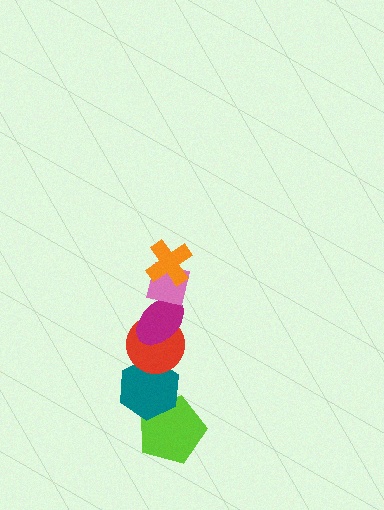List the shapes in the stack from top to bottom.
From top to bottom: the orange cross, the pink square, the magenta ellipse, the red circle, the teal hexagon, the lime pentagon.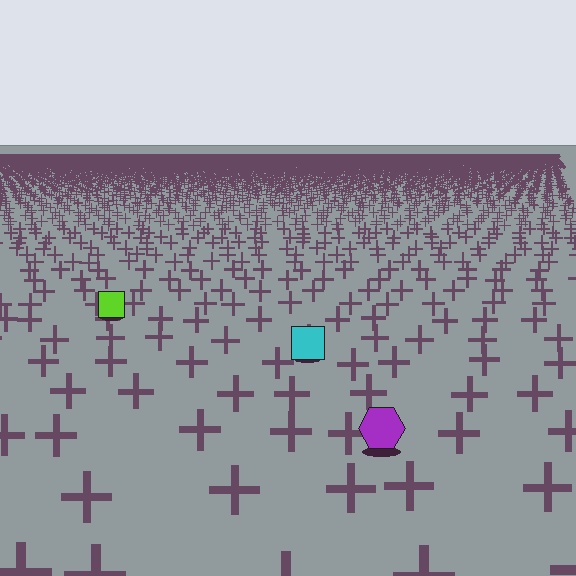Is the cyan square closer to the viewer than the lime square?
Yes. The cyan square is closer — you can tell from the texture gradient: the ground texture is coarser near it.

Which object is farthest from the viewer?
The lime square is farthest from the viewer. It appears smaller and the ground texture around it is denser.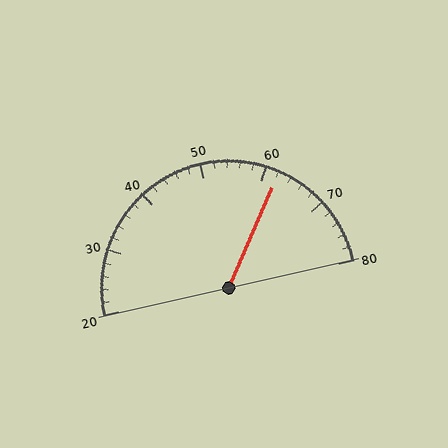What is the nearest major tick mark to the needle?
The nearest major tick mark is 60.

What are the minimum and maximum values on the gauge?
The gauge ranges from 20 to 80.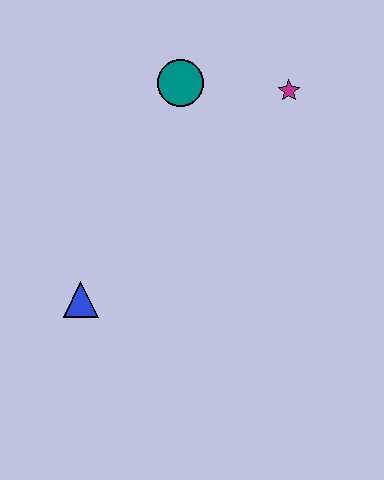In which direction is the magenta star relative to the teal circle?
The magenta star is to the right of the teal circle.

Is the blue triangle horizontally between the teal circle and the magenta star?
No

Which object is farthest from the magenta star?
The blue triangle is farthest from the magenta star.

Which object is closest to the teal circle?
The magenta star is closest to the teal circle.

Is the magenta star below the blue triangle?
No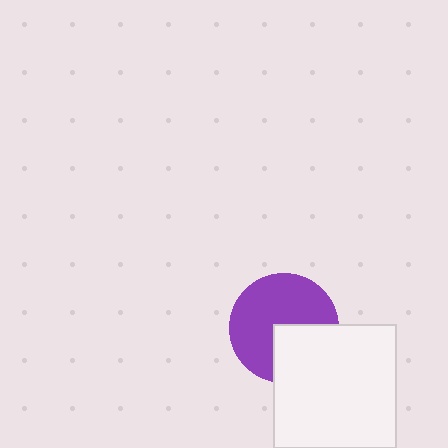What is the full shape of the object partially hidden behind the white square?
The partially hidden object is a purple circle.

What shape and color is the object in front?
The object in front is a white square.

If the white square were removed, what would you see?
You would see the complete purple circle.